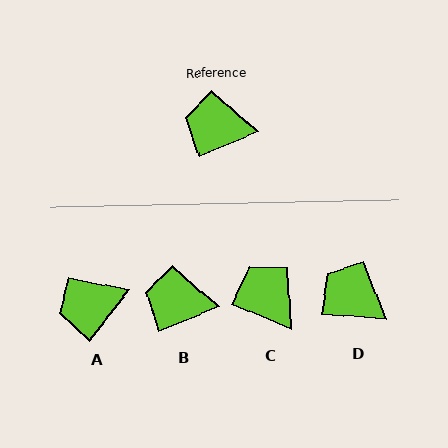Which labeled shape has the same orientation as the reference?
B.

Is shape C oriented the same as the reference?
No, it is off by about 45 degrees.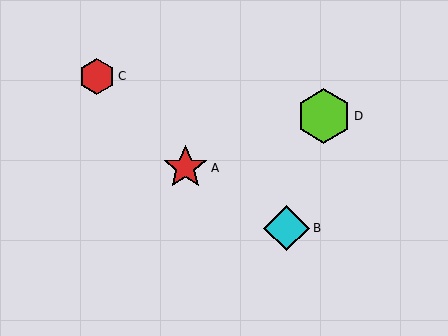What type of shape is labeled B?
Shape B is a cyan diamond.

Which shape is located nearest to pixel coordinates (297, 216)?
The cyan diamond (labeled B) at (287, 228) is nearest to that location.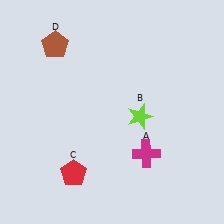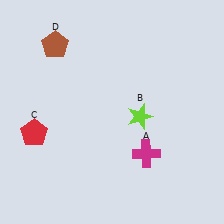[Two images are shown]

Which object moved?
The red pentagon (C) moved up.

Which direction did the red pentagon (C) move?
The red pentagon (C) moved up.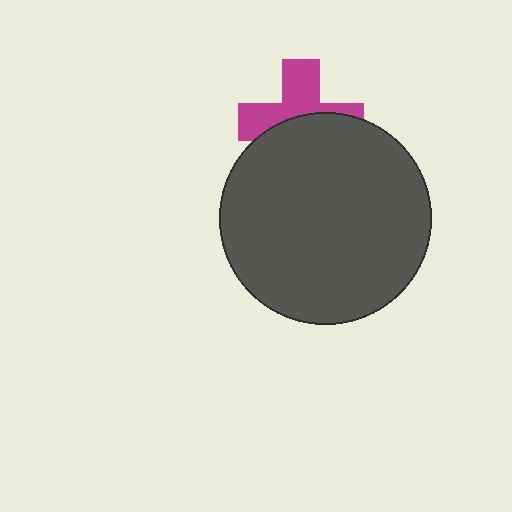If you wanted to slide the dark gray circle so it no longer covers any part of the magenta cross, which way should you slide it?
Slide it down — that is the most direct way to separate the two shapes.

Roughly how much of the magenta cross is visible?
About half of it is visible (roughly 48%).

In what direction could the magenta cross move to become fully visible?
The magenta cross could move up. That would shift it out from behind the dark gray circle entirely.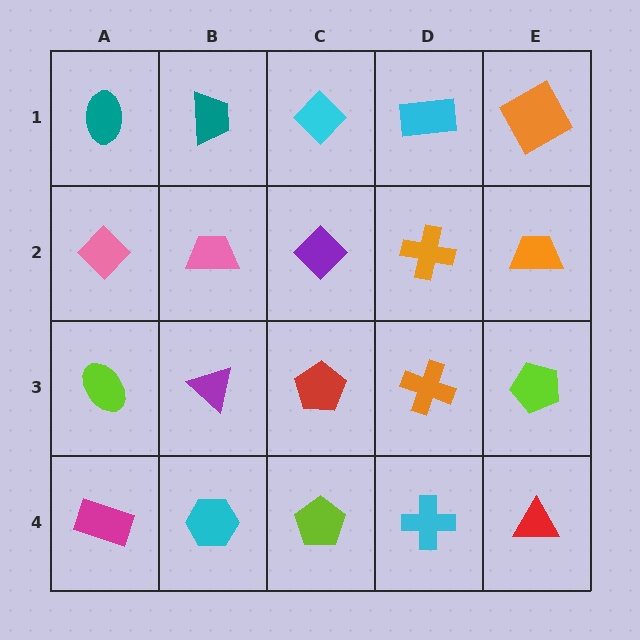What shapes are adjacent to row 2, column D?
A cyan rectangle (row 1, column D), an orange cross (row 3, column D), a purple diamond (row 2, column C), an orange trapezoid (row 2, column E).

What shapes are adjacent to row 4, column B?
A purple triangle (row 3, column B), a magenta rectangle (row 4, column A), a lime pentagon (row 4, column C).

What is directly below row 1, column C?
A purple diamond.